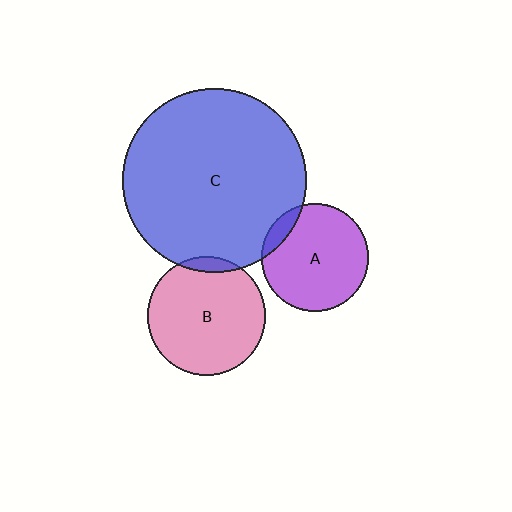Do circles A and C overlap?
Yes.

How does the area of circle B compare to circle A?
Approximately 1.2 times.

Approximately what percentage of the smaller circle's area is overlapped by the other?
Approximately 10%.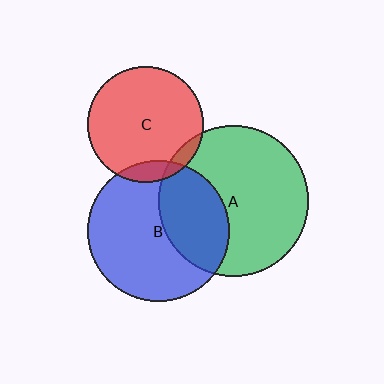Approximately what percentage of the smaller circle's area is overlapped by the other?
Approximately 10%.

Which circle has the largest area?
Circle A (green).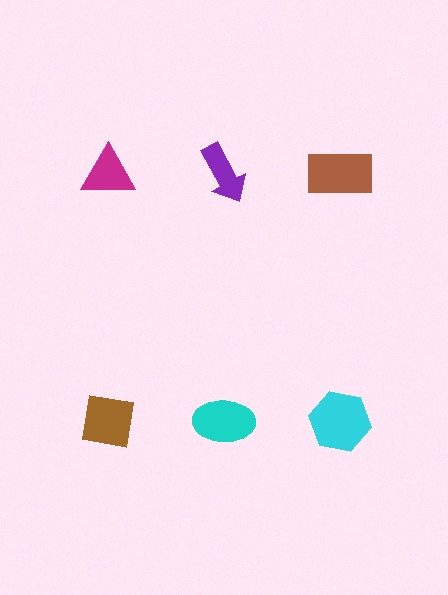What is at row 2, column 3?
A cyan hexagon.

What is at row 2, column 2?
A cyan ellipse.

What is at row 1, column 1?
A magenta triangle.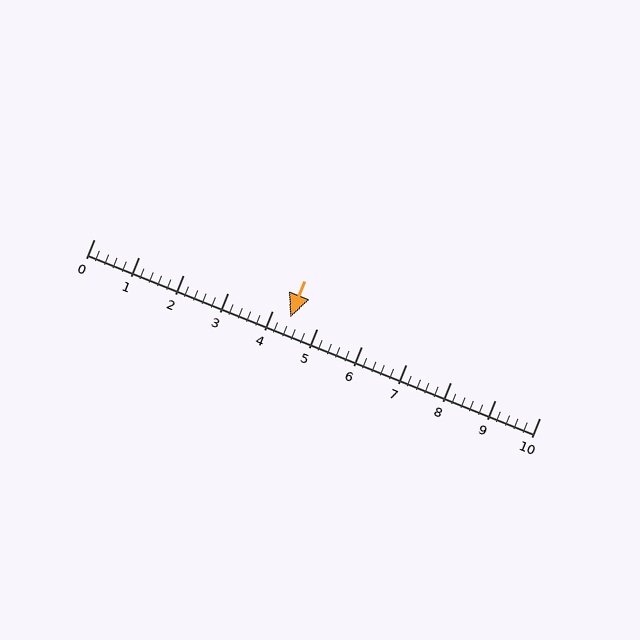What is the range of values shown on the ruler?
The ruler shows values from 0 to 10.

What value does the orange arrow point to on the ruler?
The orange arrow points to approximately 4.4.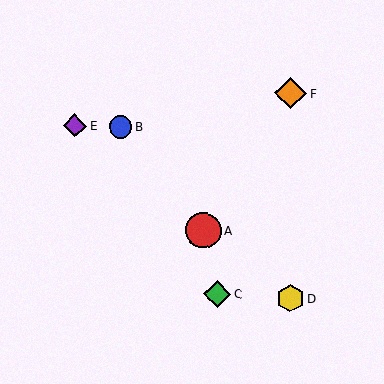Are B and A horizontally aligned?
No, B is at y≈127 and A is at y≈231.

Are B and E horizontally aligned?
Yes, both are at y≈127.